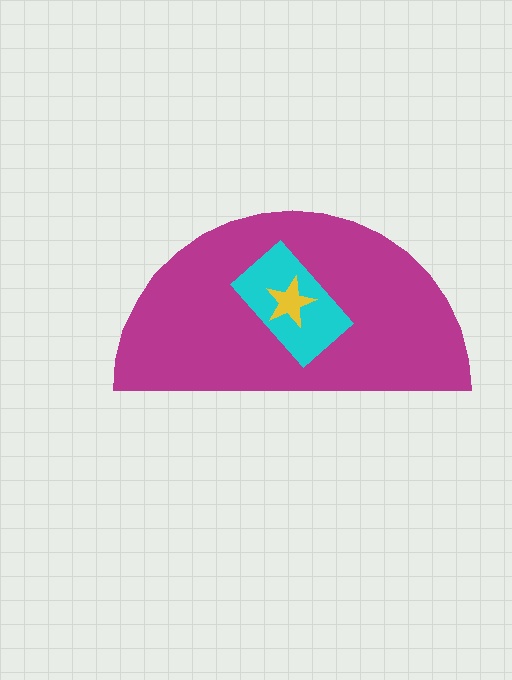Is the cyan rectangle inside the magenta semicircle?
Yes.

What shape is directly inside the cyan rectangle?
The yellow star.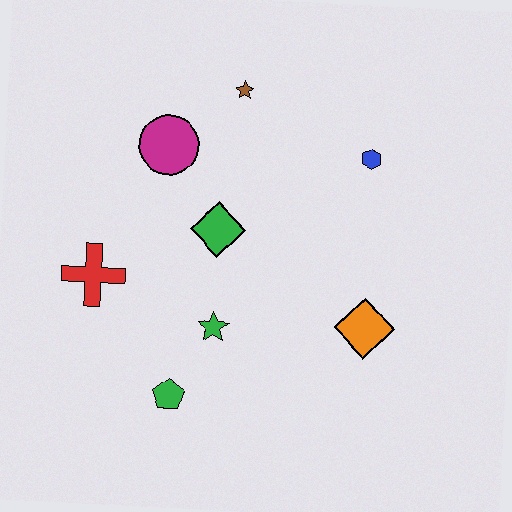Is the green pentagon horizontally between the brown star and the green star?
No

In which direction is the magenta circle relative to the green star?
The magenta circle is above the green star.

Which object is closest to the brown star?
The magenta circle is closest to the brown star.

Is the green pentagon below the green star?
Yes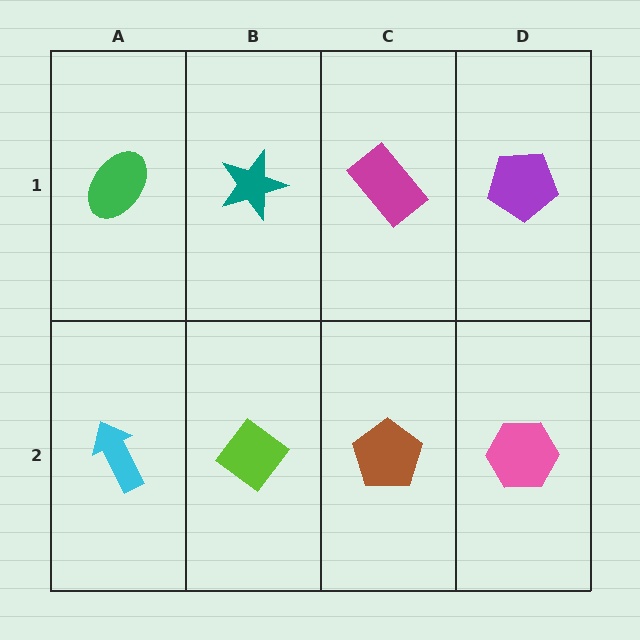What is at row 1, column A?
A green ellipse.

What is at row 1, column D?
A purple pentagon.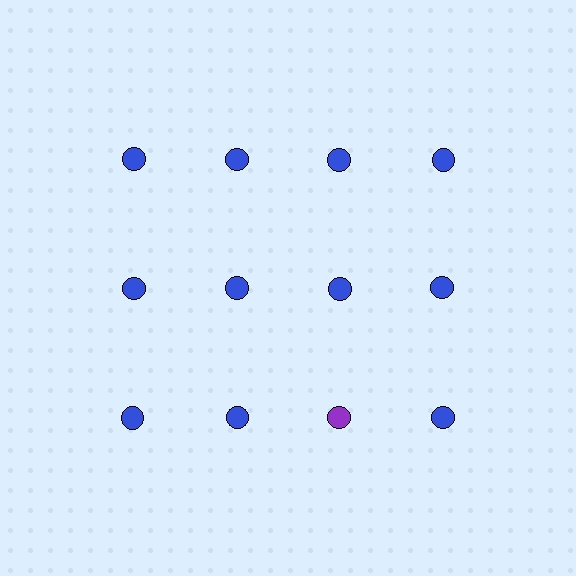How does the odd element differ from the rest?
It has a different color: purple instead of blue.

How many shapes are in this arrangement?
There are 12 shapes arranged in a grid pattern.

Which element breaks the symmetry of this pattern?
The purple circle in the third row, center column breaks the symmetry. All other shapes are blue circles.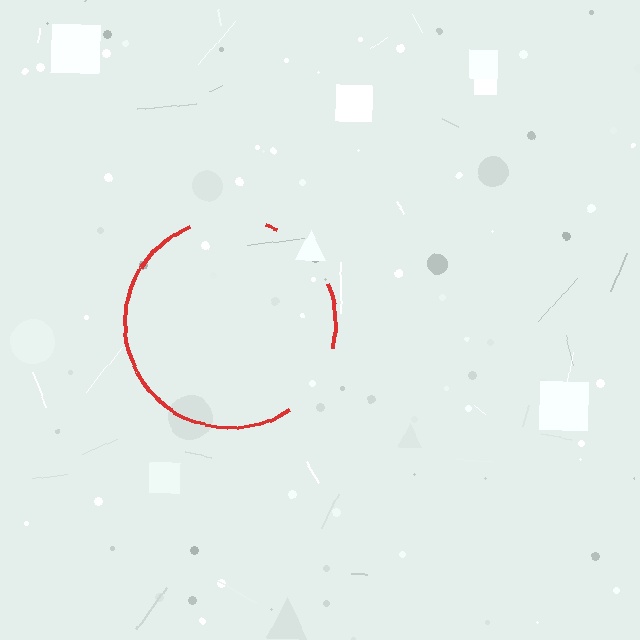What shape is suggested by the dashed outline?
The dashed outline suggests a circle.